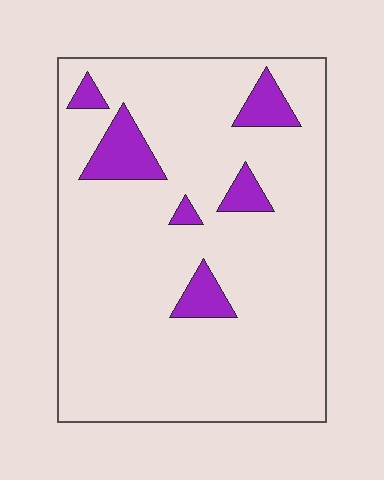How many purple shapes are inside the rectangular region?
6.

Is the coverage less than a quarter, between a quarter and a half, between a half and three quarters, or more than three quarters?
Less than a quarter.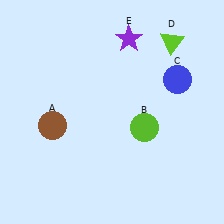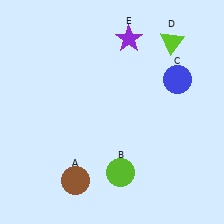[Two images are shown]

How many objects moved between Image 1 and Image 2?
2 objects moved between the two images.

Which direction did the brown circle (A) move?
The brown circle (A) moved down.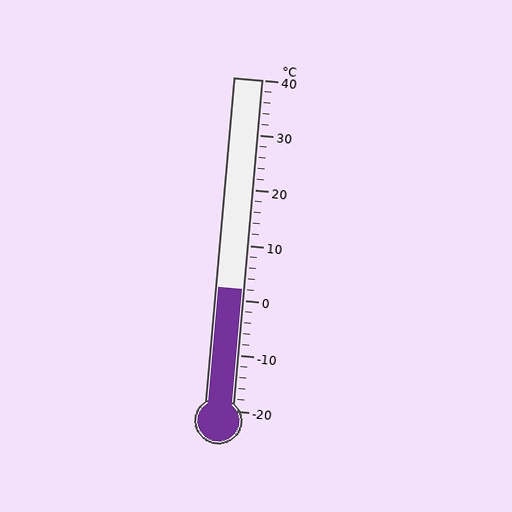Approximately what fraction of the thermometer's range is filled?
The thermometer is filled to approximately 35% of its range.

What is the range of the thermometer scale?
The thermometer scale ranges from -20°C to 40°C.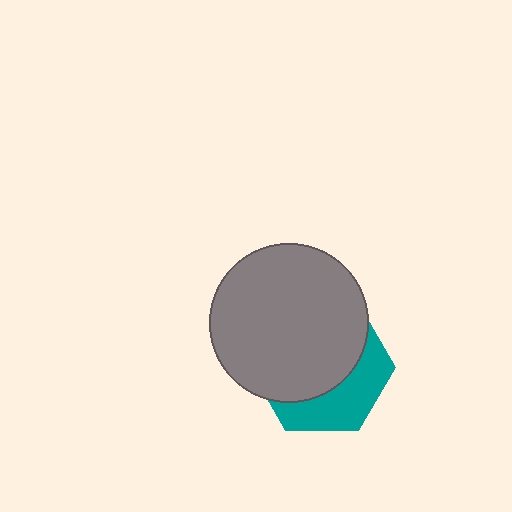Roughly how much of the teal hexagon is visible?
A small part of it is visible (roughly 37%).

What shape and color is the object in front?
The object in front is a gray circle.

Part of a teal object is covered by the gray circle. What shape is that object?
It is a hexagon.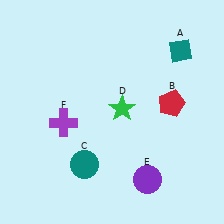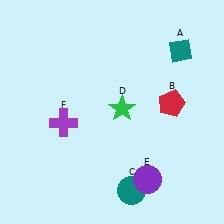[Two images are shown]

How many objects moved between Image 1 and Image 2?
1 object moved between the two images.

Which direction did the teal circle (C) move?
The teal circle (C) moved right.